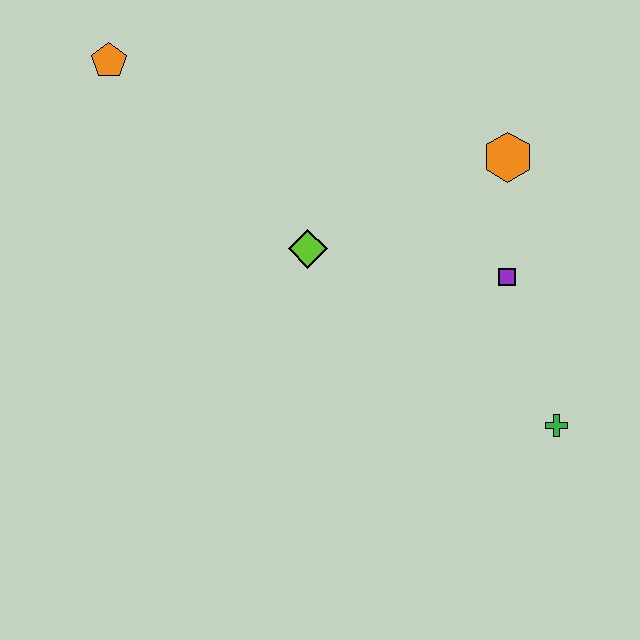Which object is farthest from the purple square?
The orange pentagon is farthest from the purple square.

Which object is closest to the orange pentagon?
The lime diamond is closest to the orange pentagon.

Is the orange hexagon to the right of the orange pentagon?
Yes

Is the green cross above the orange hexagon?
No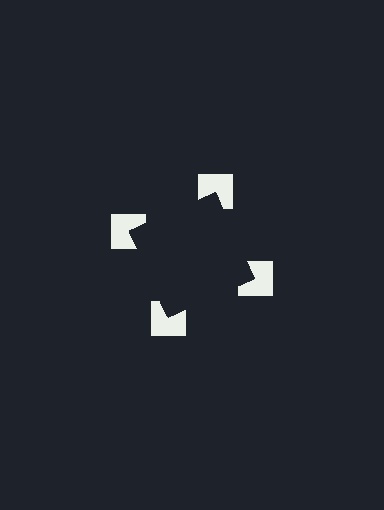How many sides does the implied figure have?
4 sides.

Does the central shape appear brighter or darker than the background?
It typically appears slightly darker than the background, even though no actual brightness change is drawn.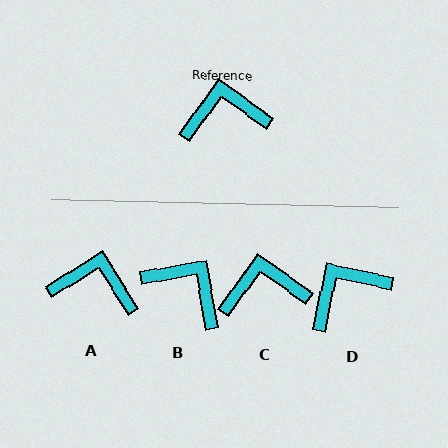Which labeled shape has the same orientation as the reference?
C.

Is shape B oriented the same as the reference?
No, it is off by about 45 degrees.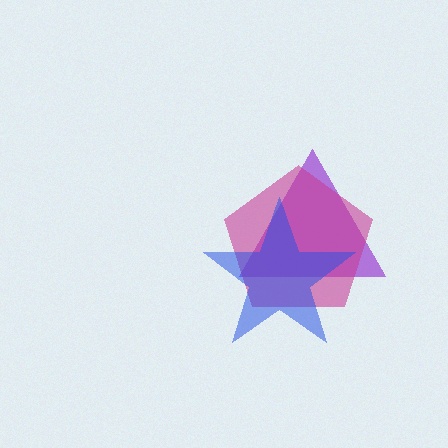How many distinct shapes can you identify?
There are 3 distinct shapes: a purple triangle, a magenta pentagon, a blue star.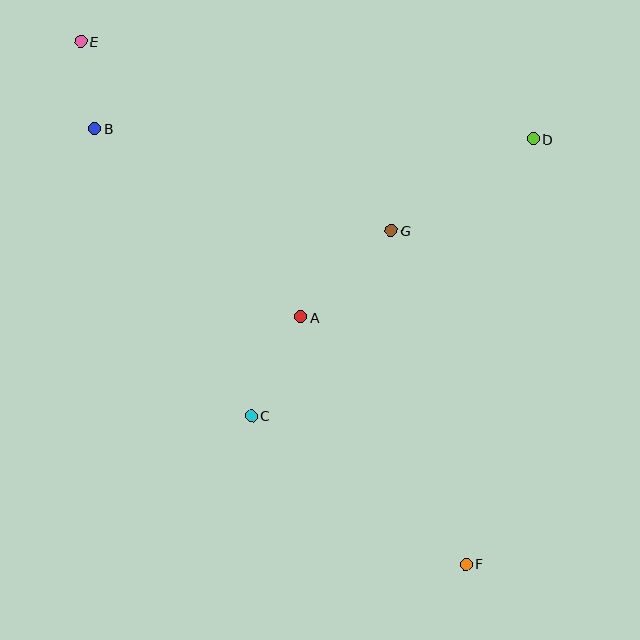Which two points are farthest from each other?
Points E and F are farthest from each other.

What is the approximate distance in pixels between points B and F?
The distance between B and F is approximately 572 pixels.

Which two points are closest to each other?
Points B and E are closest to each other.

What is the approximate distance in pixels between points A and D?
The distance between A and D is approximately 293 pixels.